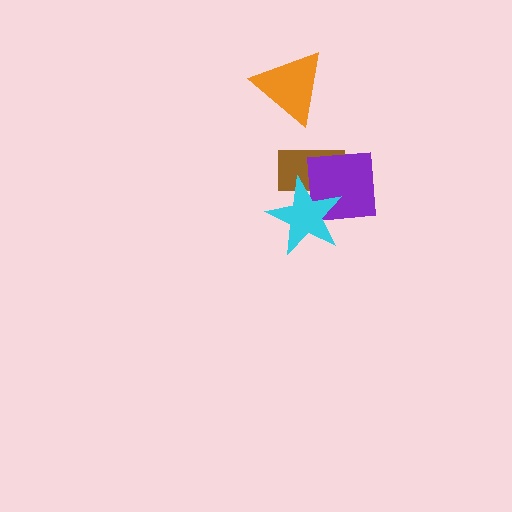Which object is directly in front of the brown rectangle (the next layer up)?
The purple square is directly in front of the brown rectangle.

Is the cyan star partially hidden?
No, no other shape covers it.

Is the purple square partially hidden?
Yes, it is partially covered by another shape.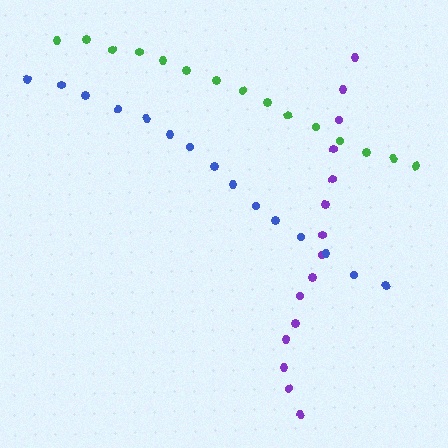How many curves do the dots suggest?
There are 3 distinct paths.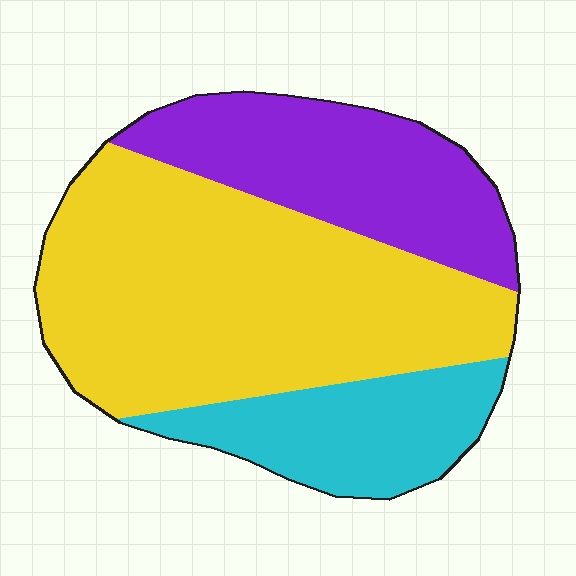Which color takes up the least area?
Cyan, at roughly 20%.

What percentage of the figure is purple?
Purple takes up between a sixth and a third of the figure.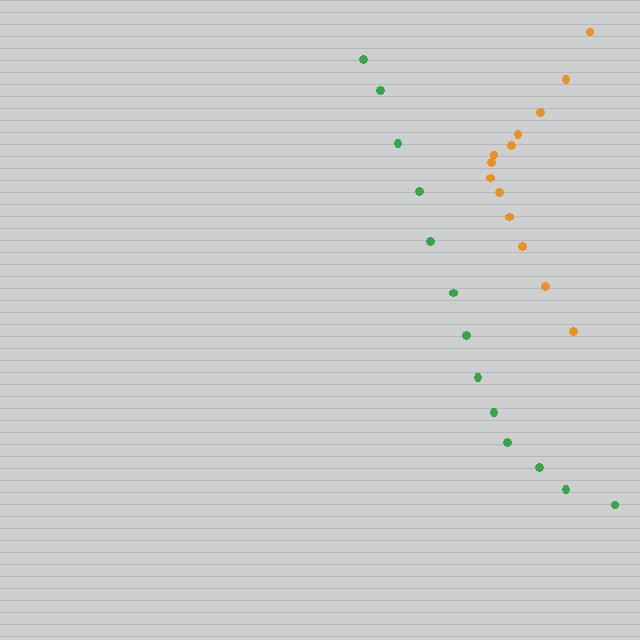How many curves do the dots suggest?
There are 2 distinct paths.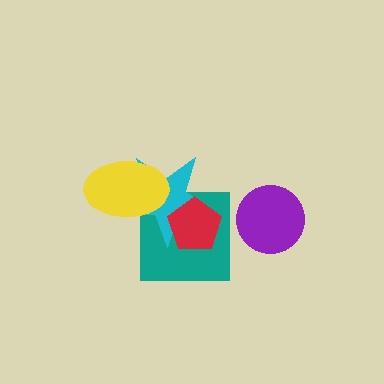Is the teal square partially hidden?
Yes, it is partially covered by another shape.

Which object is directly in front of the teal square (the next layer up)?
The cyan star is directly in front of the teal square.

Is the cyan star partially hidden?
Yes, it is partially covered by another shape.